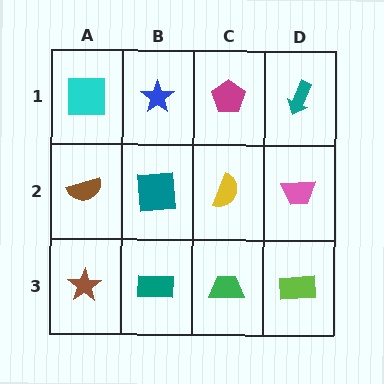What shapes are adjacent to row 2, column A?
A cyan square (row 1, column A), a brown star (row 3, column A), a teal square (row 2, column B).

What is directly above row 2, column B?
A blue star.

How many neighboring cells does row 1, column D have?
2.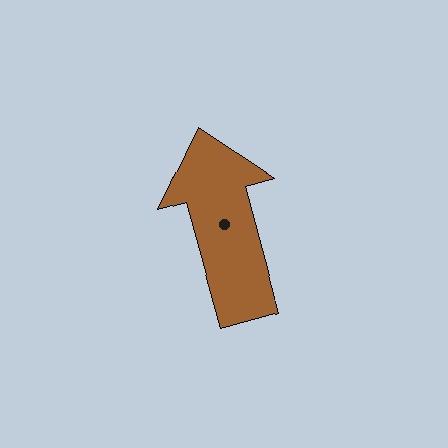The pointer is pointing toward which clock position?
Roughly 11 o'clock.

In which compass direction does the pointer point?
North.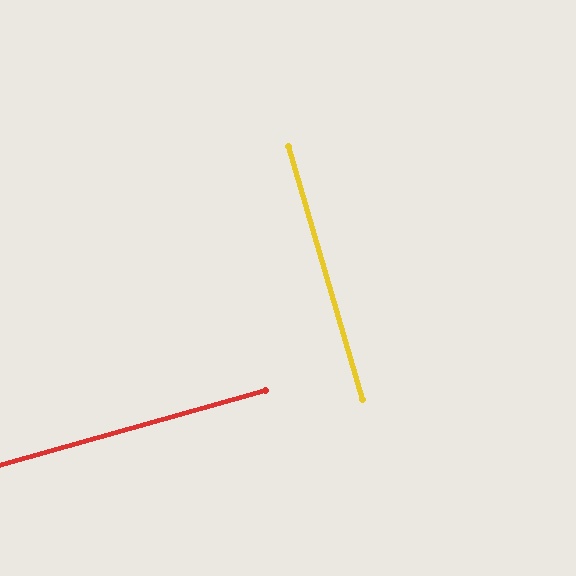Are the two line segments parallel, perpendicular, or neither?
Perpendicular — they meet at approximately 89°.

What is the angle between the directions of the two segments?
Approximately 89 degrees.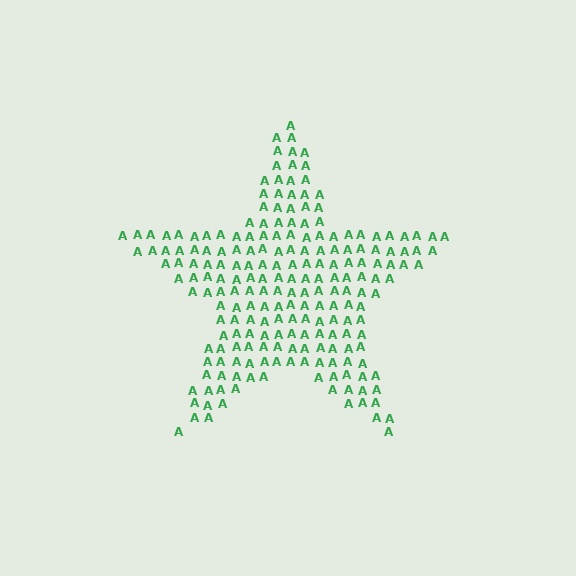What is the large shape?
The large shape is a star.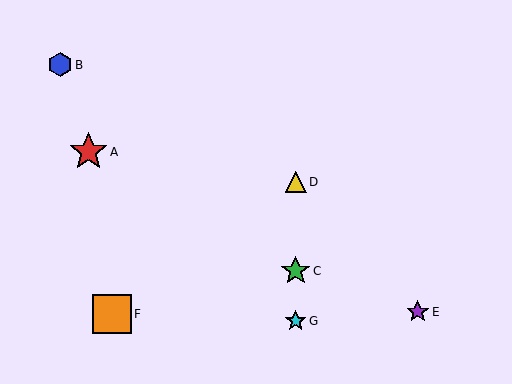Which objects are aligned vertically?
Objects C, D, G are aligned vertically.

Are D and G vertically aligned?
Yes, both are at x≈296.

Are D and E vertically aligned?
No, D is at x≈296 and E is at x≈418.